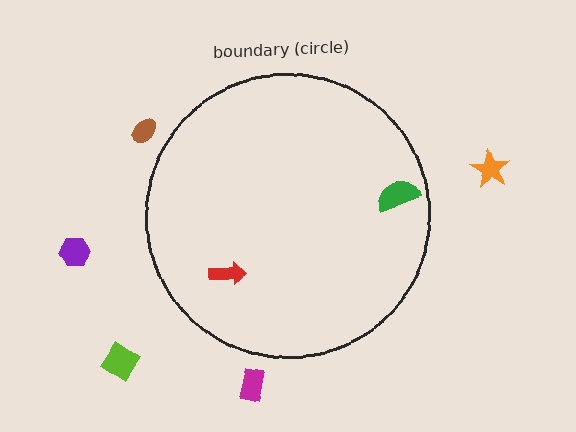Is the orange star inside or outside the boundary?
Outside.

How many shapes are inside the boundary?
2 inside, 5 outside.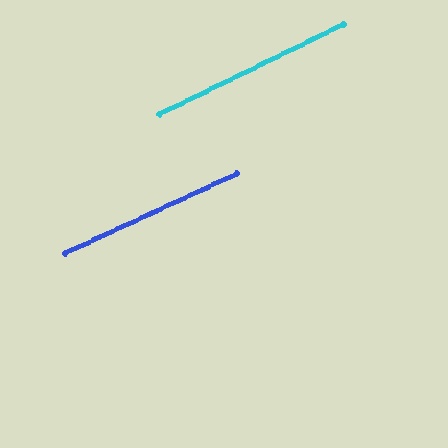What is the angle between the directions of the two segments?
Approximately 1 degree.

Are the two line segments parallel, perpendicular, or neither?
Parallel — their directions differ by only 1.3°.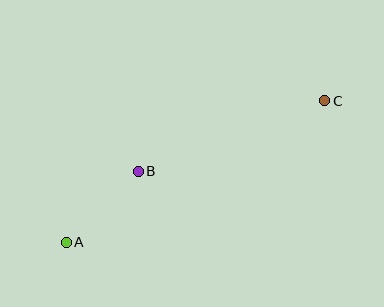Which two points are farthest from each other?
Points A and C are farthest from each other.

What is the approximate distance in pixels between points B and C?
The distance between B and C is approximately 199 pixels.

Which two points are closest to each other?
Points A and B are closest to each other.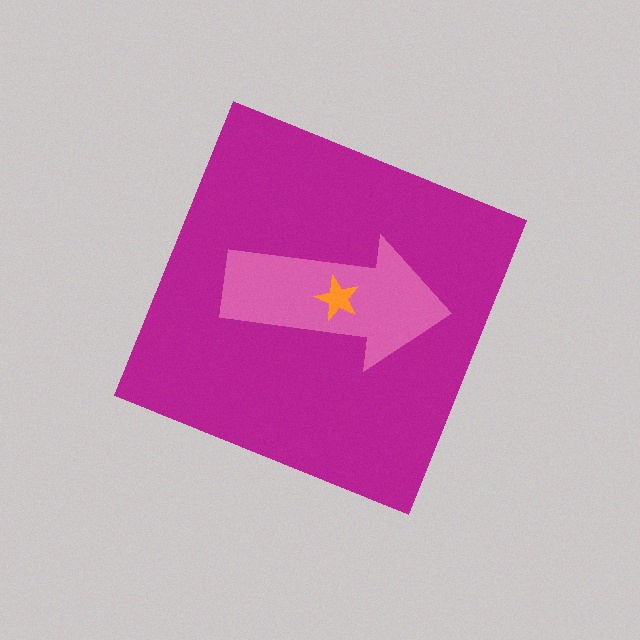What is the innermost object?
The orange star.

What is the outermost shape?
The magenta diamond.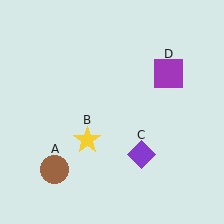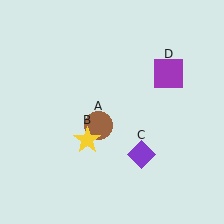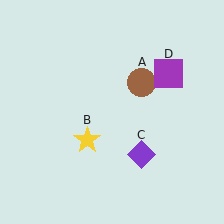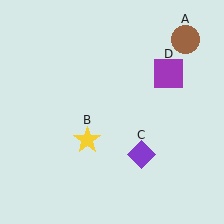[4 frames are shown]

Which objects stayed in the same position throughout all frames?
Yellow star (object B) and purple diamond (object C) and purple square (object D) remained stationary.